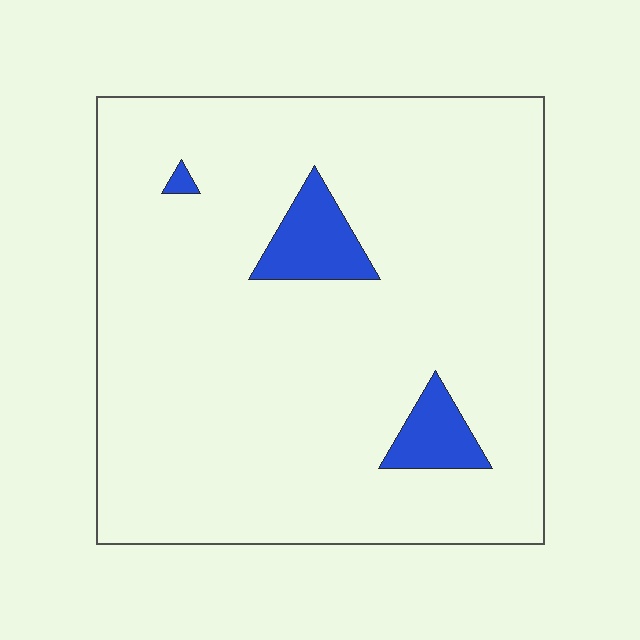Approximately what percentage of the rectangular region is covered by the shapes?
Approximately 5%.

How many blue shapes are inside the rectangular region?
3.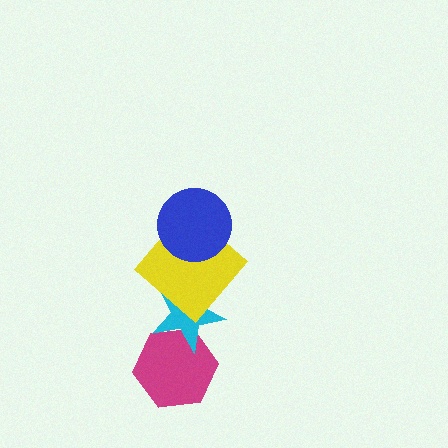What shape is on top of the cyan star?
The yellow diamond is on top of the cyan star.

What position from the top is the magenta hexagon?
The magenta hexagon is 4th from the top.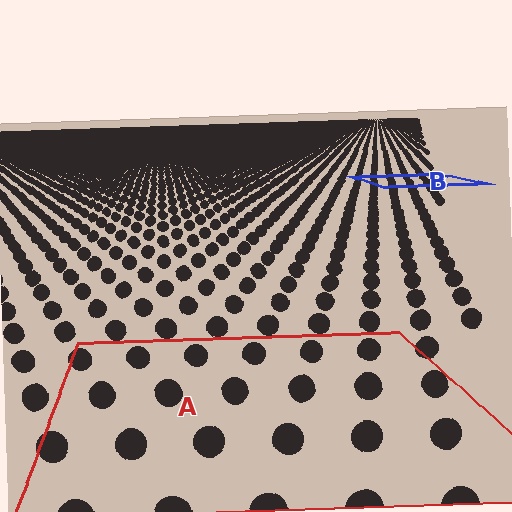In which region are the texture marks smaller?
The texture marks are smaller in region B, because it is farther away.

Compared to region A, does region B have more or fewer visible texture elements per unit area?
Region B has more texture elements per unit area — they are packed more densely because it is farther away.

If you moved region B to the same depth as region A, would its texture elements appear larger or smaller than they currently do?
They would appear larger. At a closer depth, the same texture elements are projected at a bigger on-screen size.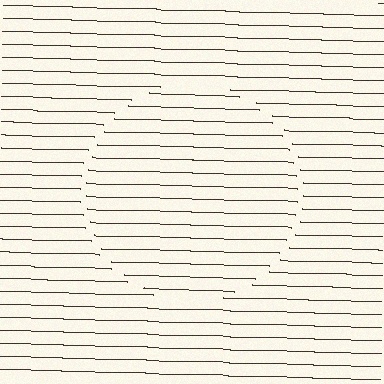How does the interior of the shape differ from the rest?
The interior of the shape contains the same grating, shifted by half a period — the contour is defined by the phase discontinuity where line-ends from the inner and outer gratings abut.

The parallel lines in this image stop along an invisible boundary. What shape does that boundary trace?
An illusory circle. The interior of the shape contains the same grating, shifted by half a period — the contour is defined by the phase discontinuity where line-ends from the inner and outer gratings abut.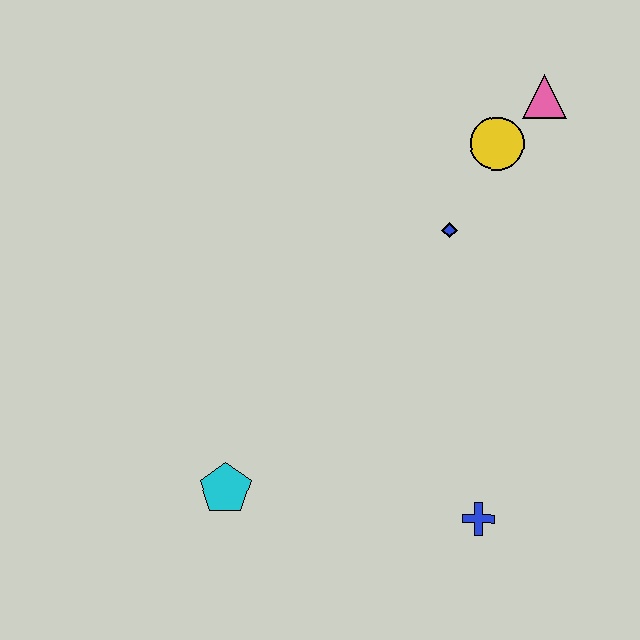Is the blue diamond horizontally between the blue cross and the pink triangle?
No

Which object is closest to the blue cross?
The cyan pentagon is closest to the blue cross.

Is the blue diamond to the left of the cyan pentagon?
No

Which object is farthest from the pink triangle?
The cyan pentagon is farthest from the pink triangle.